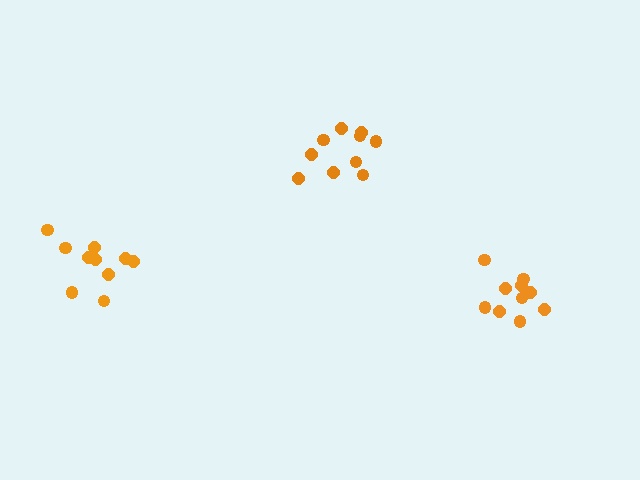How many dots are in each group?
Group 1: 10 dots, Group 2: 10 dots, Group 3: 10 dots (30 total).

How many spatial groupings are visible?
There are 3 spatial groupings.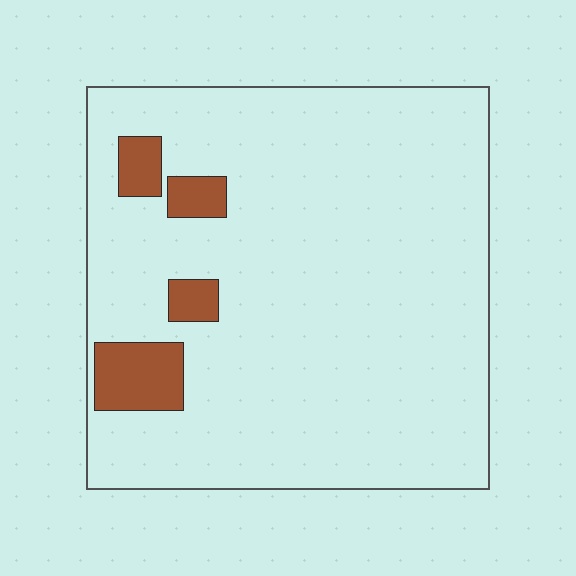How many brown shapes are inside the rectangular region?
4.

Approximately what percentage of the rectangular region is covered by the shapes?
Approximately 10%.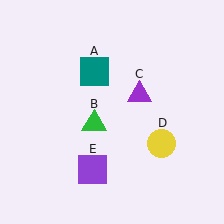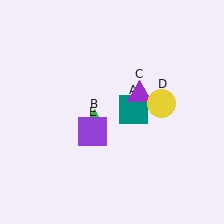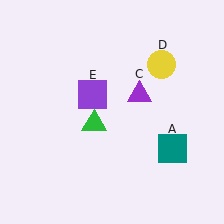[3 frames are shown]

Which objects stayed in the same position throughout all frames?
Green triangle (object B) and purple triangle (object C) remained stationary.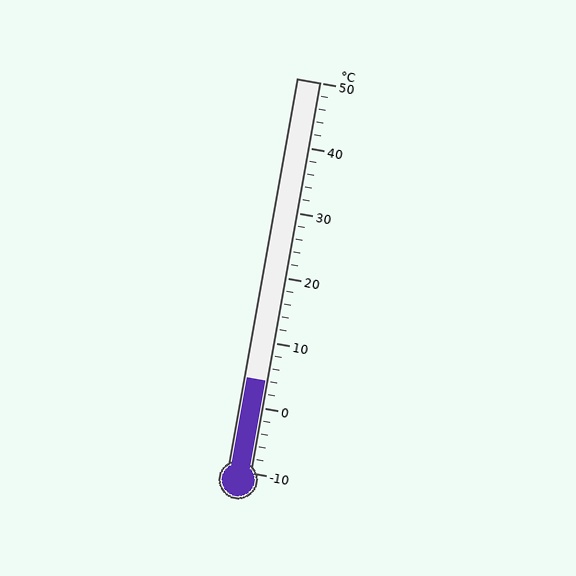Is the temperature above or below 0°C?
The temperature is above 0°C.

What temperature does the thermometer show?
The thermometer shows approximately 4°C.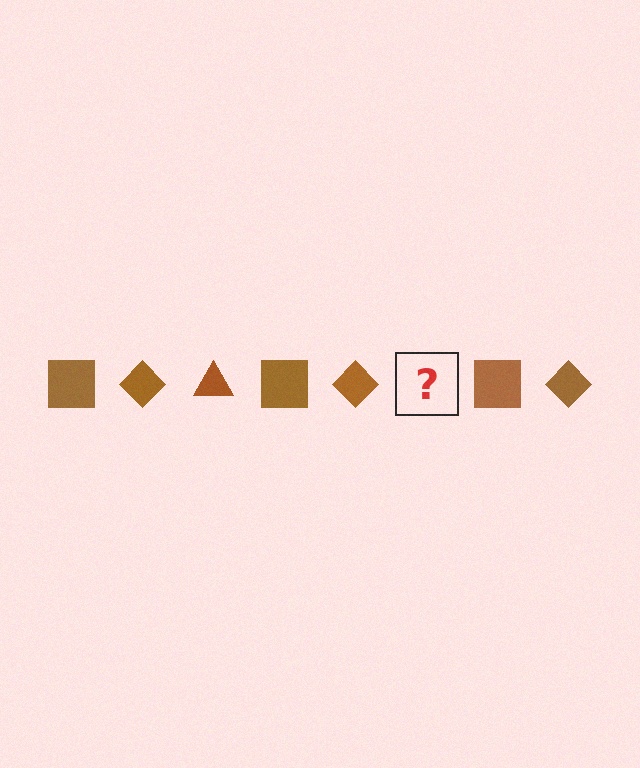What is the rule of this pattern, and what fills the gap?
The rule is that the pattern cycles through square, diamond, triangle shapes in brown. The gap should be filled with a brown triangle.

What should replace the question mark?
The question mark should be replaced with a brown triangle.